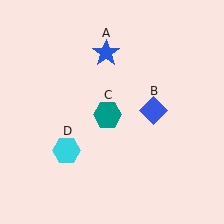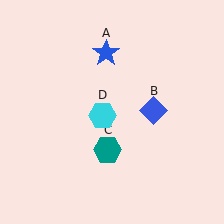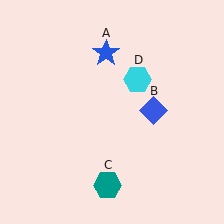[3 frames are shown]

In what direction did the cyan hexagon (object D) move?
The cyan hexagon (object D) moved up and to the right.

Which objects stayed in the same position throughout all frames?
Blue star (object A) and blue diamond (object B) remained stationary.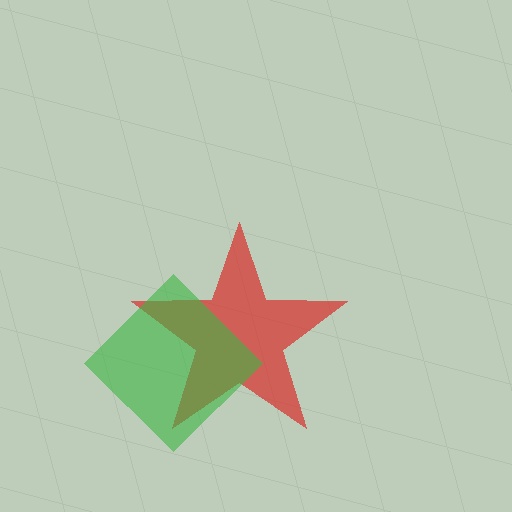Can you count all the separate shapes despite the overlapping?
Yes, there are 2 separate shapes.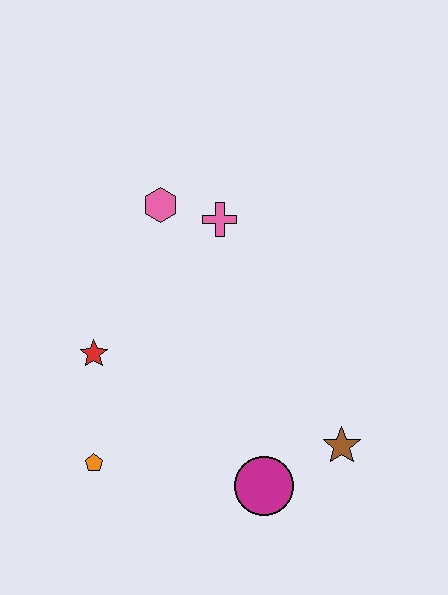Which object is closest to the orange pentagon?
The red star is closest to the orange pentagon.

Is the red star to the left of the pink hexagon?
Yes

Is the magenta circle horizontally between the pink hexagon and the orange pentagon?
No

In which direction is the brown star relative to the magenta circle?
The brown star is to the right of the magenta circle.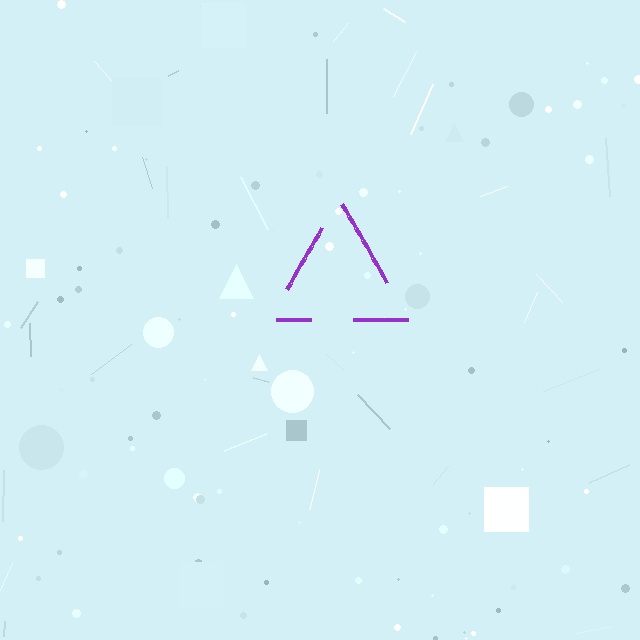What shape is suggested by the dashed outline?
The dashed outline suggests a triangle.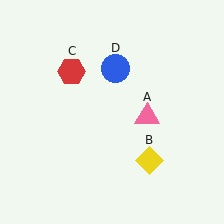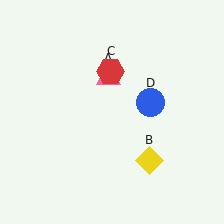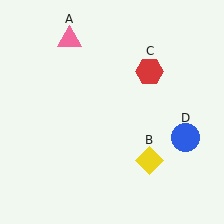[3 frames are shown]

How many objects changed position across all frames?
3 objects changed position: pink triangle (object A), red hexagon (object C), blue circle (object D).